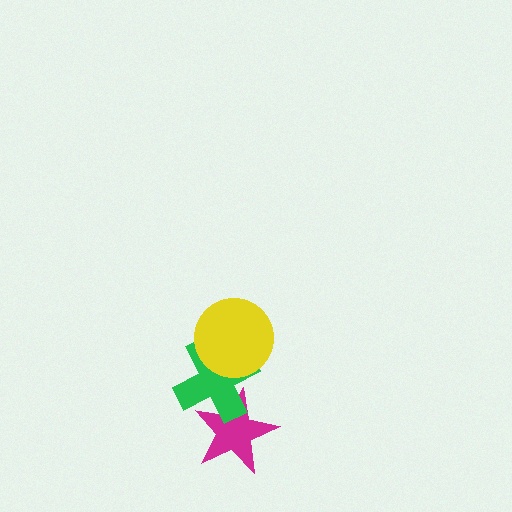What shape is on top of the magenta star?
The green cross is on top of the magenta star.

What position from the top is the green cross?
The green cross is 2nd from the top.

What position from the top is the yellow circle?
The yellow circle is 1st from the top.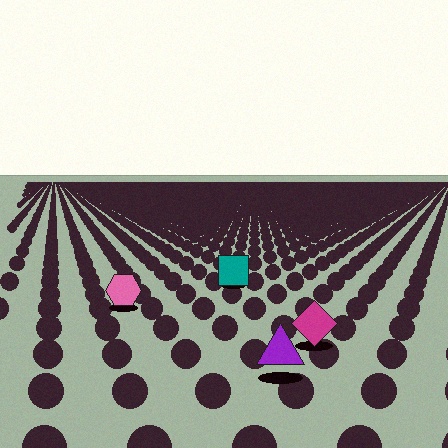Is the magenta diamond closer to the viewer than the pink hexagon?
Yes. The magenta diamond is closer — you can tell from the texture gradient: the ground texture is coarser near it.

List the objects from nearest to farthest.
From nearest to farthest: the purple triangle, the magenta diamond, the pink hexagon, the teal square.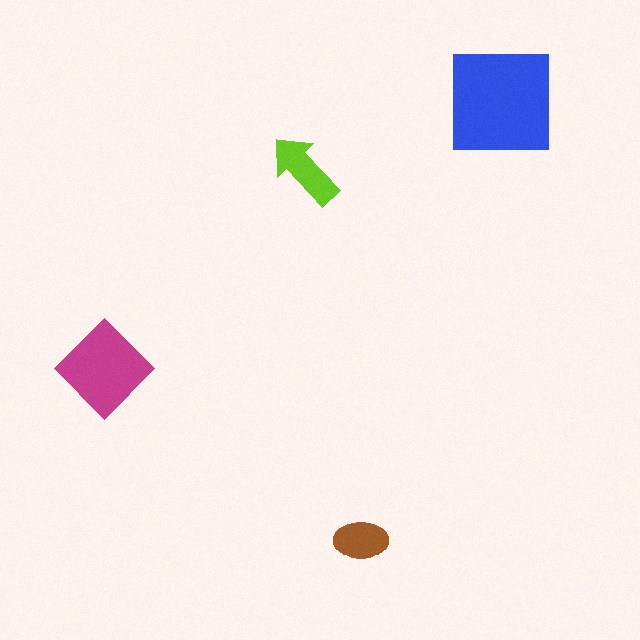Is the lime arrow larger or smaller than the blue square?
Smaller.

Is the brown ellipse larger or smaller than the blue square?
Smaller.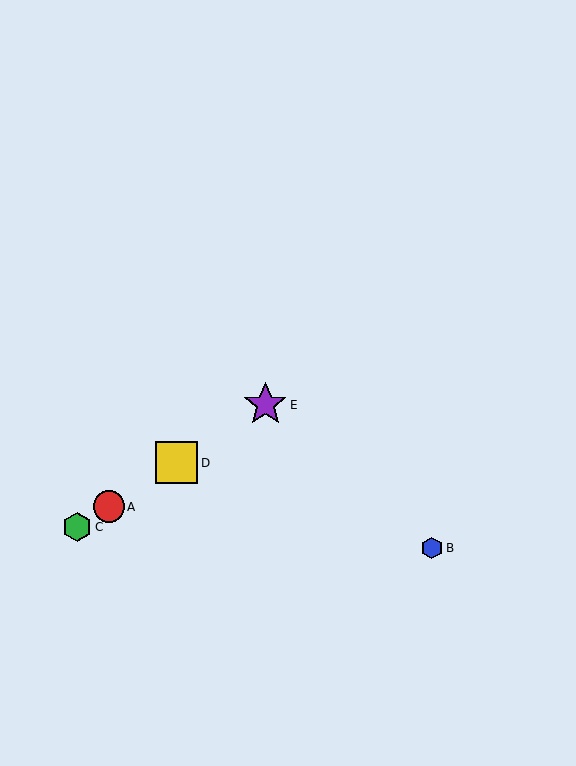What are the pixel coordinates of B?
Object B is at (432, 548).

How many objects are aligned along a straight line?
4 objects (A, C, D, E) are aligned along a straight line.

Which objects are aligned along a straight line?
Objects A, C, D, E are aligned along a straight line.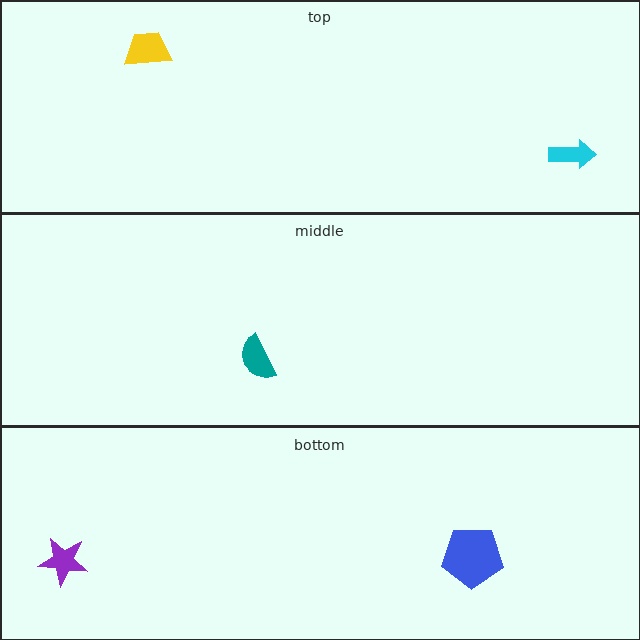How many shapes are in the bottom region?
2.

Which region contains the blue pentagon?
The bottom region.